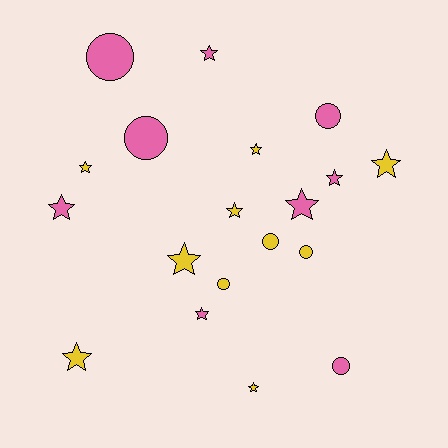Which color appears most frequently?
Yellow, with 10 objects.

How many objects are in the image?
There are 19 objects.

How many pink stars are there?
There are 5 pink stars.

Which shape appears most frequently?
Star, with 12 objects.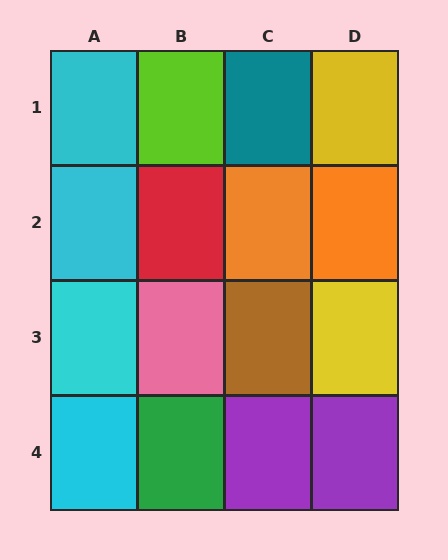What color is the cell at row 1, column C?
Teal.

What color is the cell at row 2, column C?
Orange.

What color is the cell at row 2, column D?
Orange.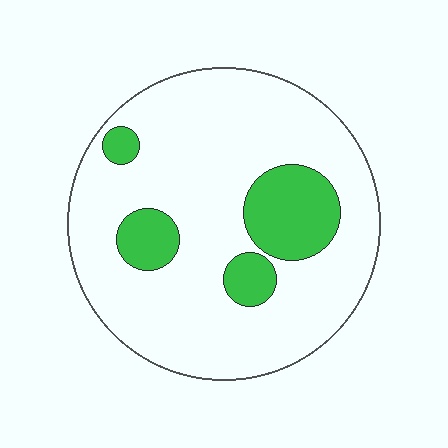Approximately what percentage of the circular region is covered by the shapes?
Approximately 20%.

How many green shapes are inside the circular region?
4.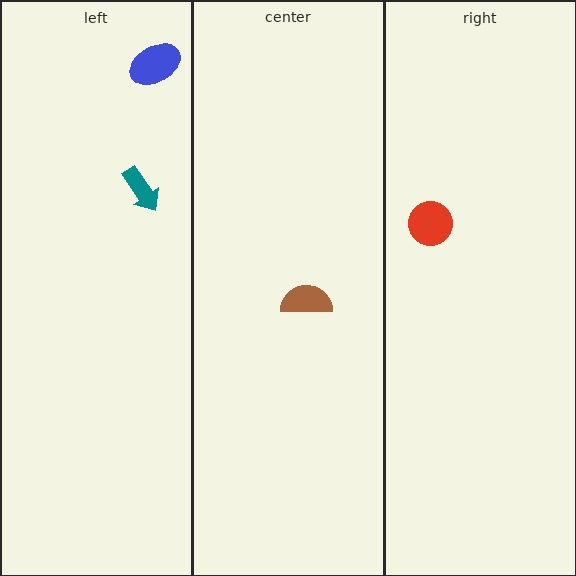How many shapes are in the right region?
1.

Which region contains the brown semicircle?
The center region.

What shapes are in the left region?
The teal arrow, the blue ellipse.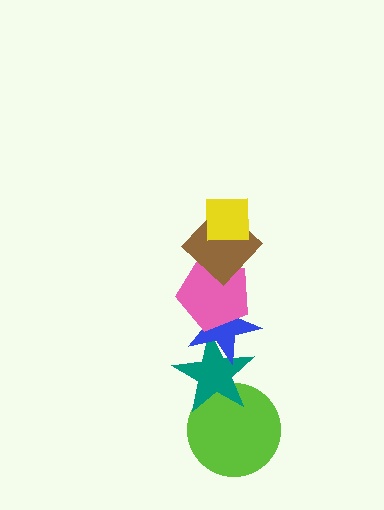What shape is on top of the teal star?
The blue star is on top of the teal star.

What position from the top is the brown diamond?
The brown diamond is 2nd from the top.